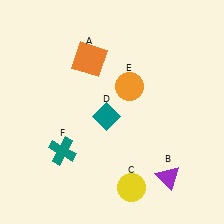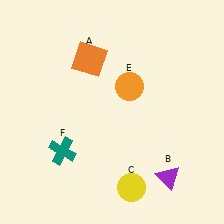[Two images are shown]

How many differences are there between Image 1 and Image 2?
There is 1 difference between the two images.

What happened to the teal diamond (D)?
The teal diamond (D) was removed in Image 2. It was in the bottom-left area of Image 1.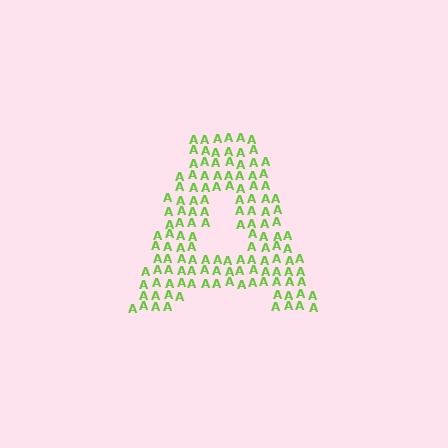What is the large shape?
The large shape is the letter A.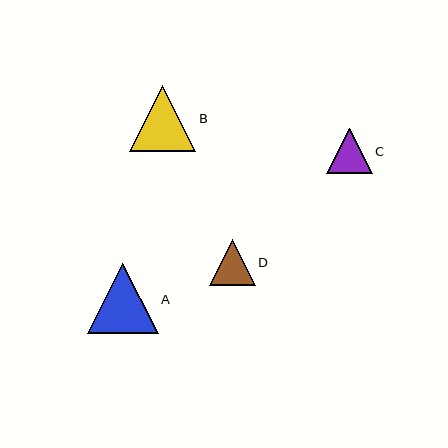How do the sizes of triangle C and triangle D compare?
Triangle C and triangle D are approximately the same size.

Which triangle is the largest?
Triangle A is the largest with a size of approximately 71 pixels.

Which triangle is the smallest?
Triangle D is the smallest with a size of approximately 45 pixels.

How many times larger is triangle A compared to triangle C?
Triangle A is approximately 1.6 times the size of triangle C.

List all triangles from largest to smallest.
From largest to smallest: A, B, C, D.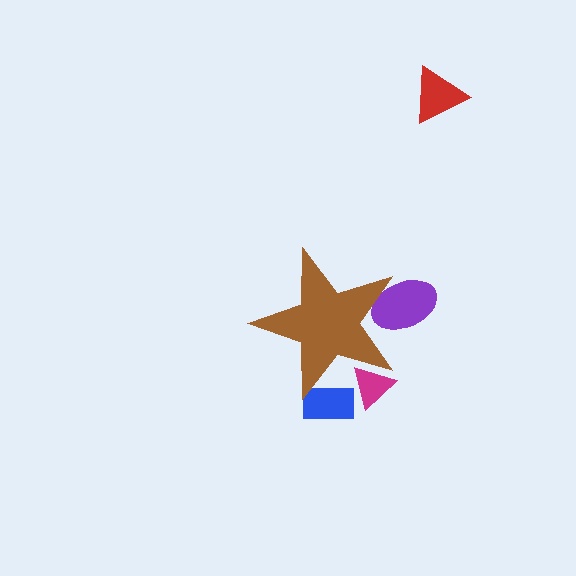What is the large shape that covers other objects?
A brown star.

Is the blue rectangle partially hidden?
Yes, the blue rectangle is partially hidden behind the brown star.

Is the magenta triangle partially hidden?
Yes, the magenta triangle is partially hidden behind the brown star.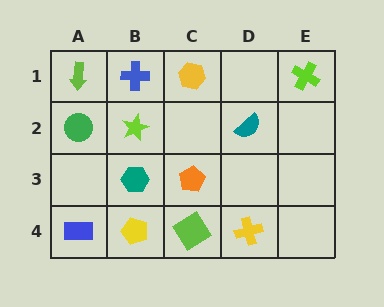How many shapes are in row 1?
4 shapes.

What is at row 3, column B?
A teal hexagon.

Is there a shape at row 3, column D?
No, that cell is empty.